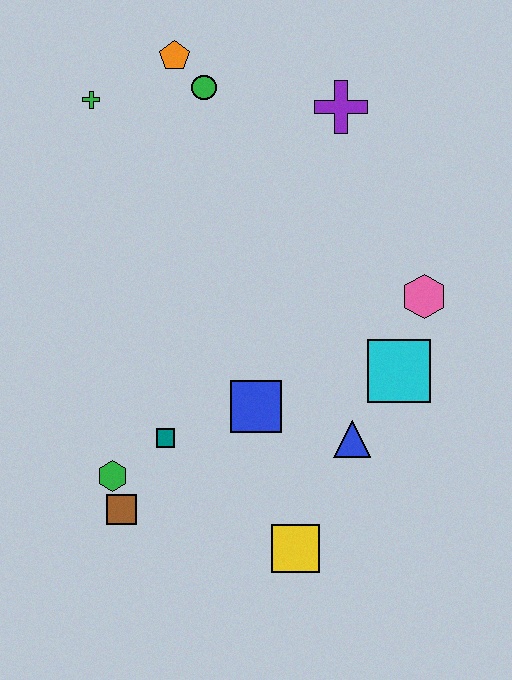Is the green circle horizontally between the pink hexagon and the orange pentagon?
Yes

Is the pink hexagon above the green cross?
No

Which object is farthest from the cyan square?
The green cross is farthest from the cyan square.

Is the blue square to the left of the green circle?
No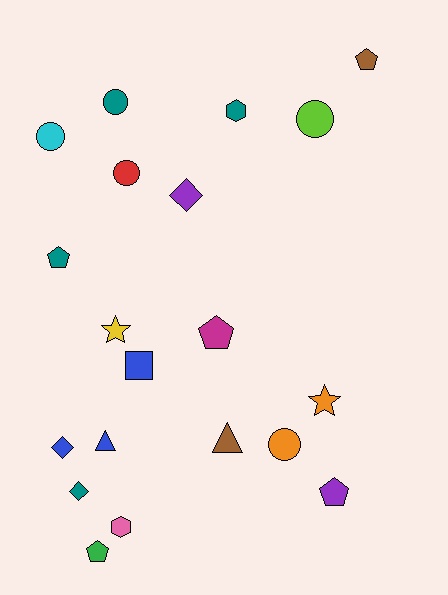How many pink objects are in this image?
There is 1 pink object.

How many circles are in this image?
There are 5 circles.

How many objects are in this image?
There are 20 objects.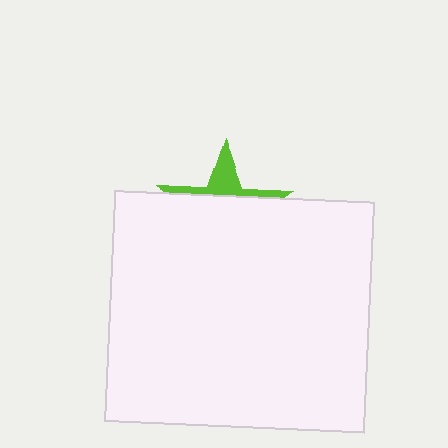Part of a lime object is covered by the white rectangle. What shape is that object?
It is a star.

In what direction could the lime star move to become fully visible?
The lime star could move up. That would shift it out from behind the white rectangle entirely.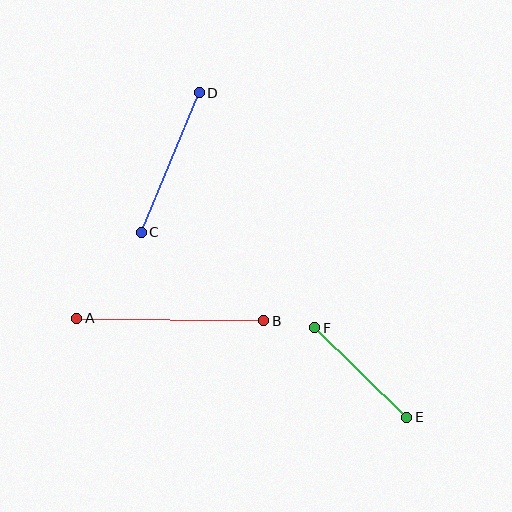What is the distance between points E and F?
The distance is approximately 128 pixels.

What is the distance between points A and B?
The distance is approximately 187 pixels.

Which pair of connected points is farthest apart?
Points A and B are farthest apart.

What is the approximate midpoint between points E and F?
The midpoint is at approximately (361, 372) pixels.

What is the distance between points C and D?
The distance is approximately 151 pixels.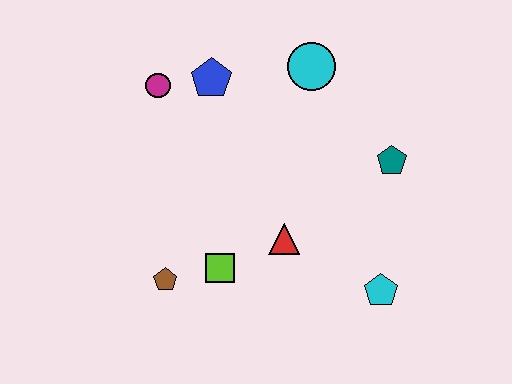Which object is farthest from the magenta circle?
The cyan pentagon is farthest from the magenta circle.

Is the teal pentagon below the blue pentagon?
Yes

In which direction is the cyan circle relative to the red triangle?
The cyan circle is above the red triangle.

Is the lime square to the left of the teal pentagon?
Yes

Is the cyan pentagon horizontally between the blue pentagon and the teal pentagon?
Yes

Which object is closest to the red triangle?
The lime square is closest to the red triangle.